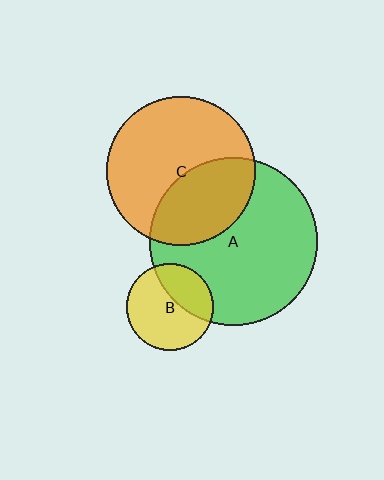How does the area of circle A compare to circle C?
Approximately 1.3 times.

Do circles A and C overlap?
Yes.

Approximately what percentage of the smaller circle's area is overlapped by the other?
Approximately 35%.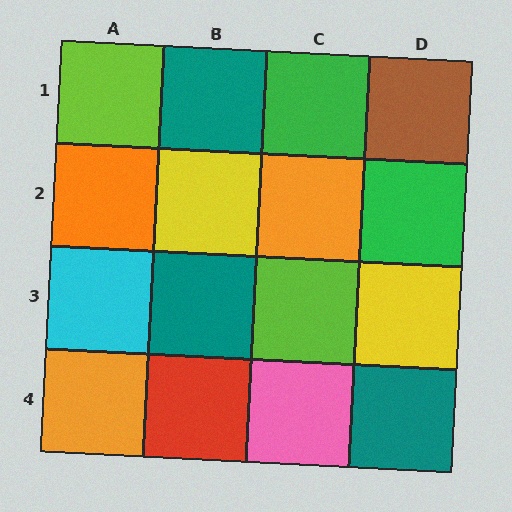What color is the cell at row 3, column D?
Yellow.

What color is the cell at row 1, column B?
Teal.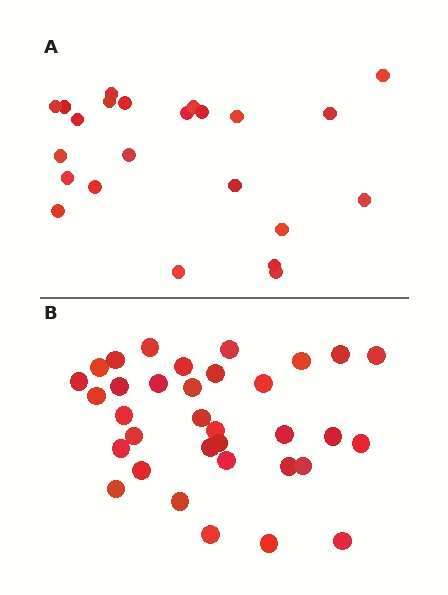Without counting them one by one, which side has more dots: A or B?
Region B (the bottom region) has more dots.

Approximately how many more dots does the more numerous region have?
Region B has roughly 12 or so more dots than region A.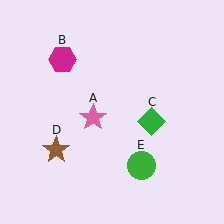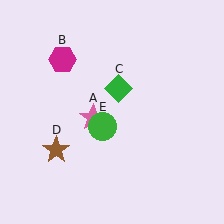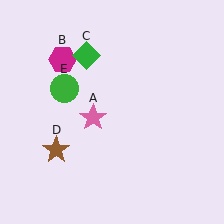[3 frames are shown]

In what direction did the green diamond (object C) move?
The green diamond (object C) moved up and to the left.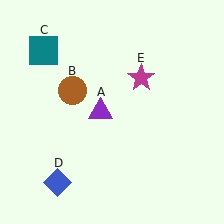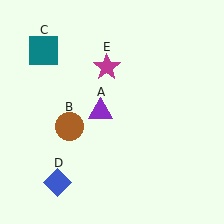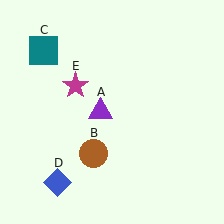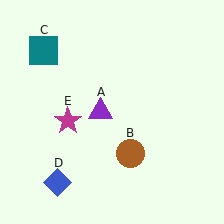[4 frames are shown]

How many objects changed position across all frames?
2 objects changed position: brown circle (object B), magenta star (object E).